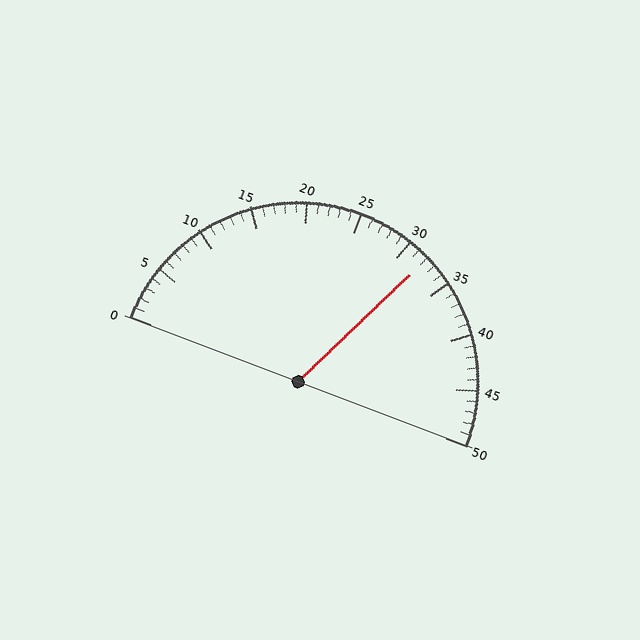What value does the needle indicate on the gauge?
The needle indicates approximately 32.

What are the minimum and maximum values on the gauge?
The gauge ranges from 0 to 50.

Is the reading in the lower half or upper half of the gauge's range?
The reading is in the upper half of the range (0 to 50).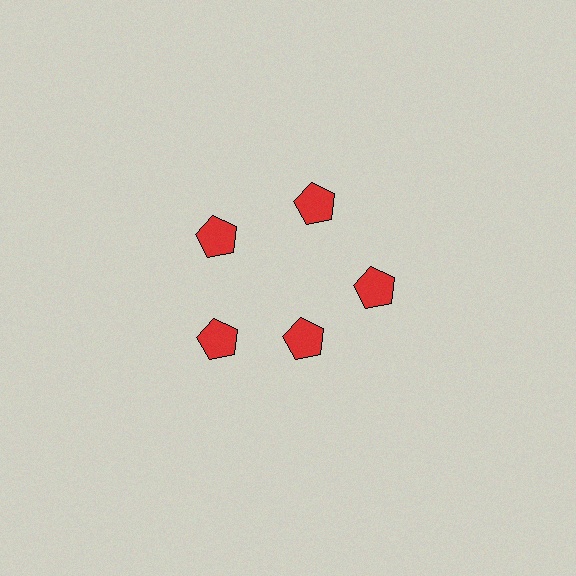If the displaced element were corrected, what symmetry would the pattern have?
It would have 5-fold rotational symmetry — the pattern would map onto itself every 72 degrees.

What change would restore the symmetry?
The symmetry would be restored by moving it outward, back onto the ring so that all 5 pentagons sit at equal angles and equal distance from the center.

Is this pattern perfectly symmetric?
No. The 5 red pentagons are arranged in a ring, but one element near the 5 o'clock position is pulled inward toward the center, breaking the 5-fold rotational symmetry.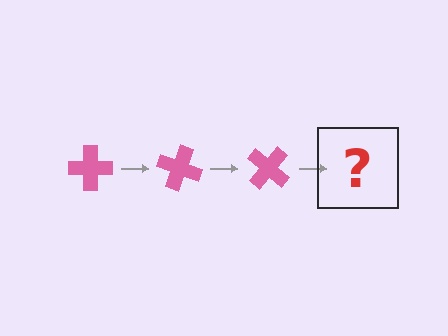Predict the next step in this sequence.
The next step is a pink cross rotated 60 degrees.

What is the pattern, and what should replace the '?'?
The pattern is that the cross rotates 20 degrees each step. The '?' should be a pink cross rotated 60 degrees.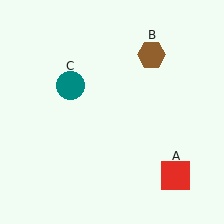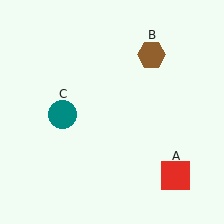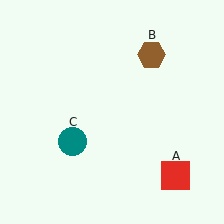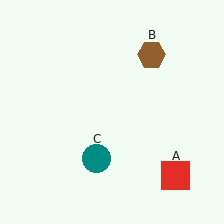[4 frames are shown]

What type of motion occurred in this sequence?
The teal circle (object C) rotated counterclockwise around the center of the scene.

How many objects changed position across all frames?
1 object changed position: teal circle (object C).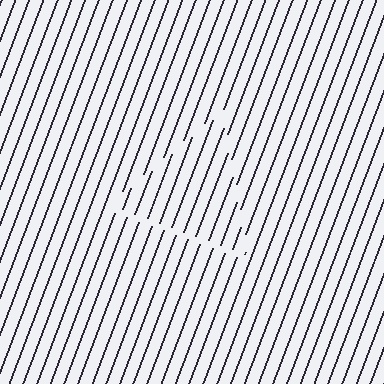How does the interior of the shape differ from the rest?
The interior of the shape contains the same grating, shifted by half a period — the contour is defined by the phase discontinuity where line-ends from the inner and outer gratings abut.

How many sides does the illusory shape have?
3 sides — the line-ends trace a triangle.